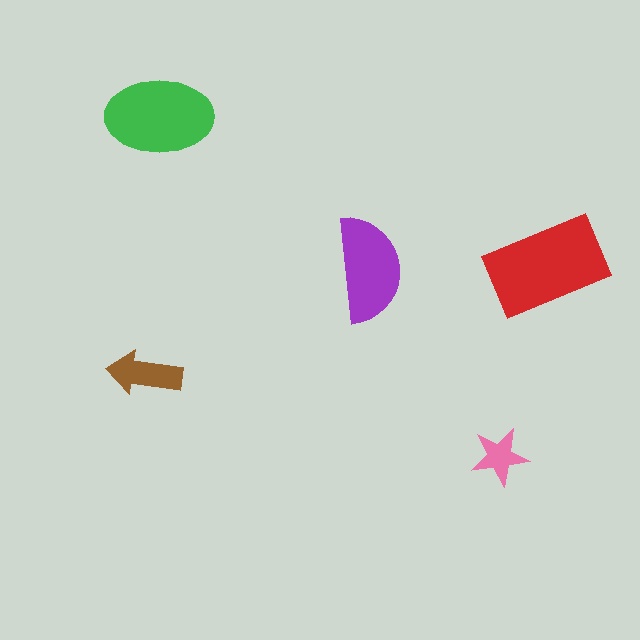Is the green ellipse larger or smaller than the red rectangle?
Smaller.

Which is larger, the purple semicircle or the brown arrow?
The purple semicircle.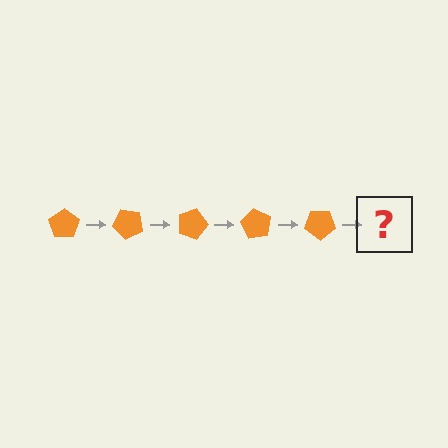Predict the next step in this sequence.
The next step is an orange pentagon rotated 225 degrees.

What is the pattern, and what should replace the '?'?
The pattern is that the pentagon rotates 45 degrees each step. The '?' should be an orange pentagon rotated 225 degrees.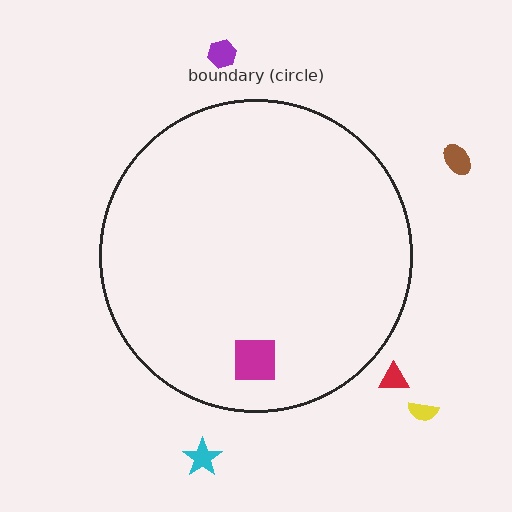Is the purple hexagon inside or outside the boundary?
Outside.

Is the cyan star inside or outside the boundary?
Outside.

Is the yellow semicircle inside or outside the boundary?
Outside.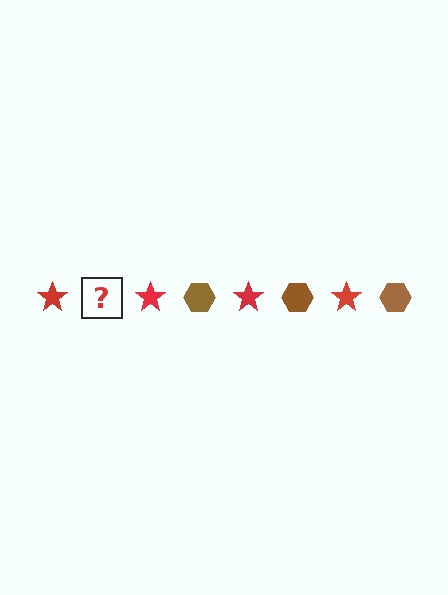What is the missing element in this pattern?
The missing element is a brown hexagon.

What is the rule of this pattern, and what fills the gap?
The rule is that the pattern alternates between red star and brown hexagon. The gap should be filled with a brown hexagon.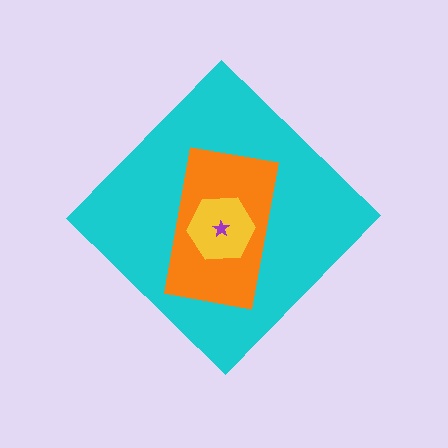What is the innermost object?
The purple star.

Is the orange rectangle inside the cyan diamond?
Yes.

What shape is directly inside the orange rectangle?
The yellow hexagon.